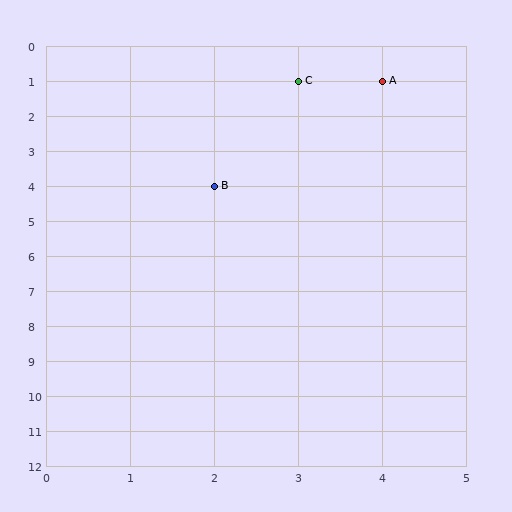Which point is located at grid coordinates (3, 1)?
Point C is at (3, 1).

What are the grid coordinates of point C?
Point C is at grid coordinates (3, 1).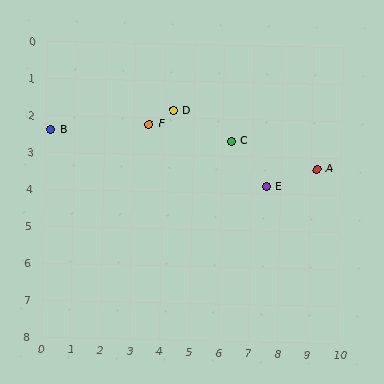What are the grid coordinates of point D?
Point D is at approximately (4.3, 1.8).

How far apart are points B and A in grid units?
Points B and A are about 9.0 grid units apart.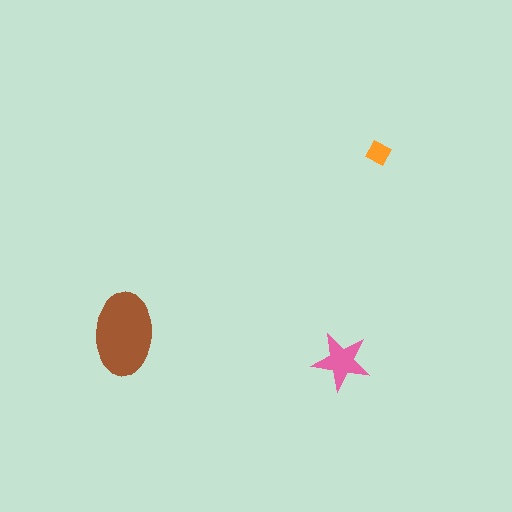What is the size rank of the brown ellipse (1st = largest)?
1st.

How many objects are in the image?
There are 3 objects in the image.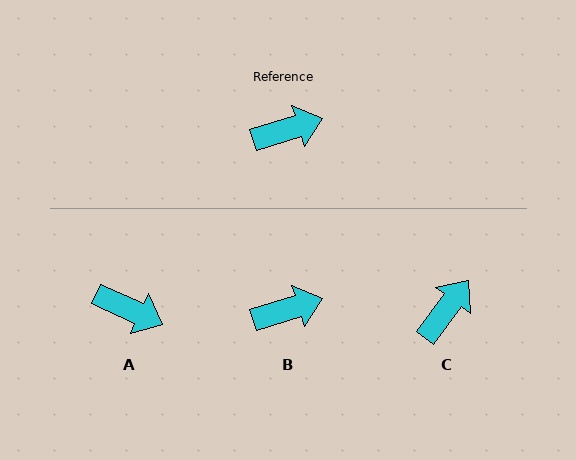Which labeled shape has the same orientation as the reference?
B.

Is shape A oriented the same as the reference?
No, it is off by about 42 degrees.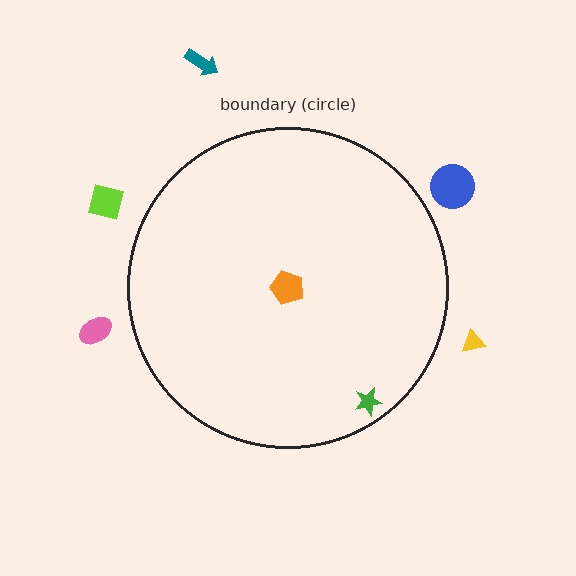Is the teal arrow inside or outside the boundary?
Outside.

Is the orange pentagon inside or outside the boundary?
Inside.